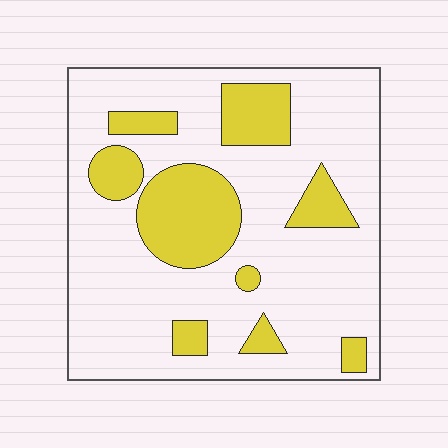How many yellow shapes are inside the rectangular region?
9.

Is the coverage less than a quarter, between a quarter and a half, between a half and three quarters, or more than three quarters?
Less than a quarter.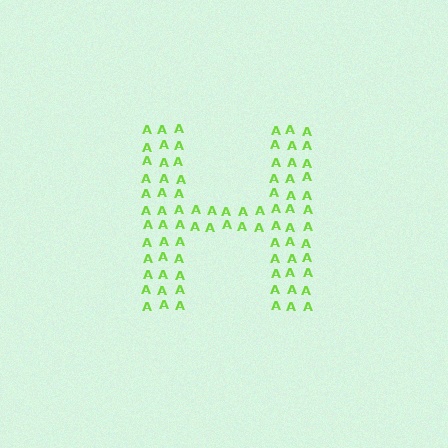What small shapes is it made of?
It is made of small letter A's.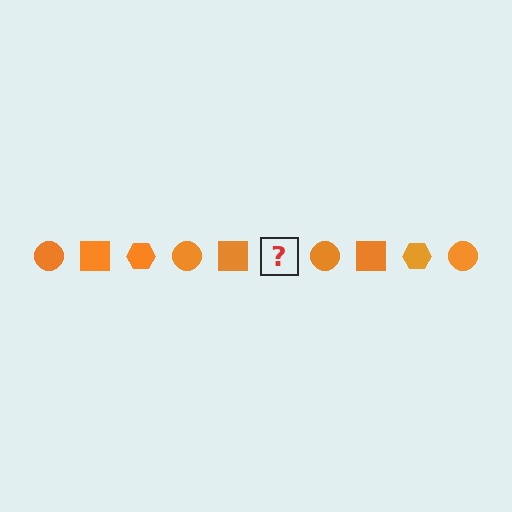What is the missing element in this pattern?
The missing element is an orange hexagon.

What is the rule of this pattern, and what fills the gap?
The rule is that the pattern cycles through circle, square, hexagon shapes in orange. The gap should be filled with an orange hexagon.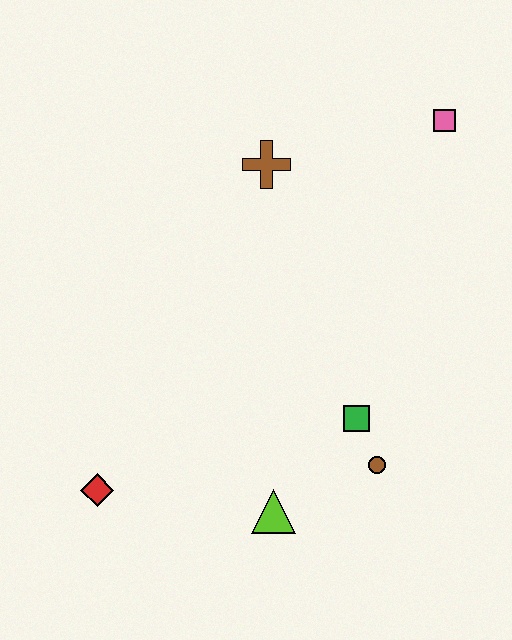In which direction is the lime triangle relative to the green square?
The lime triangle is below the green square.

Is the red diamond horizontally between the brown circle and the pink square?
No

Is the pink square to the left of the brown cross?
No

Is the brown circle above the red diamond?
Yes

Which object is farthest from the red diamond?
The pink square is farthest from the red diamond.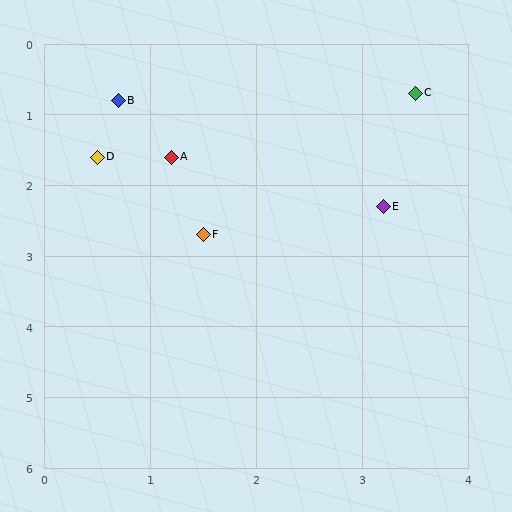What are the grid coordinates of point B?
Point B is at approximately (0.7, 0.8).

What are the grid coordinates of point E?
Point E is at approximately (3.2, 2.3).